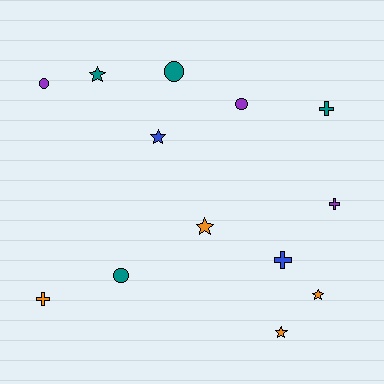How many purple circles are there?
There are 2 purple circles.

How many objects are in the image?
There are 13 objects.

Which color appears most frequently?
Orange, with 4 objects.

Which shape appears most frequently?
Star, with 5 objects.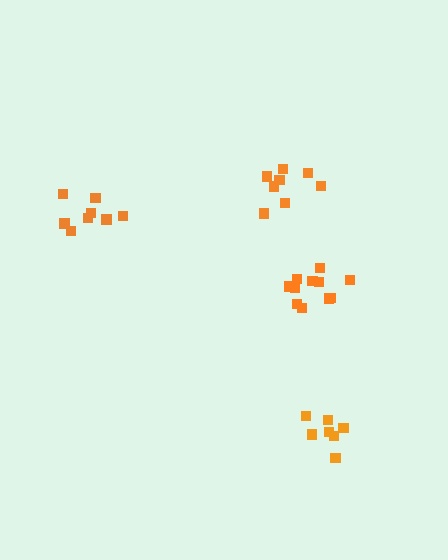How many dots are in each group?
Group 1: 7 dots, Group 2: 8 dots, Group 3: 11 dots, Group 4: 8 dots (34 total).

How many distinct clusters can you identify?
There are 4 distinct clusters.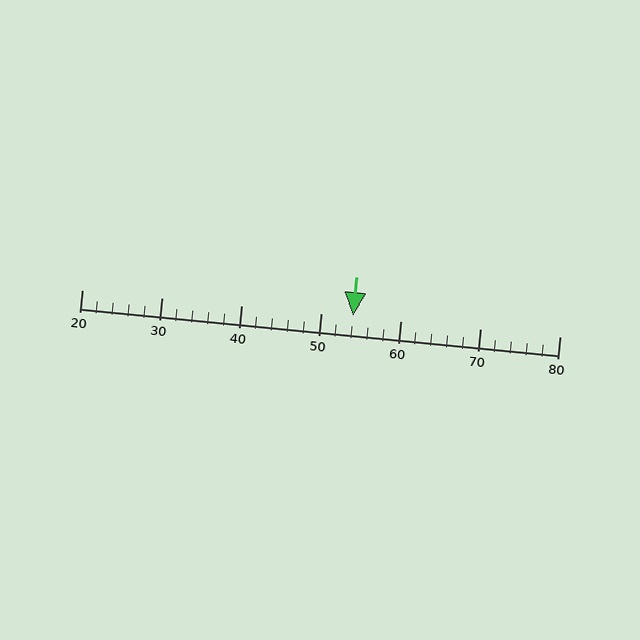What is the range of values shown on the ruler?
The ruler shows values from 20 to 80.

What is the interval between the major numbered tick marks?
The major tick marks are spaced 10 units apart.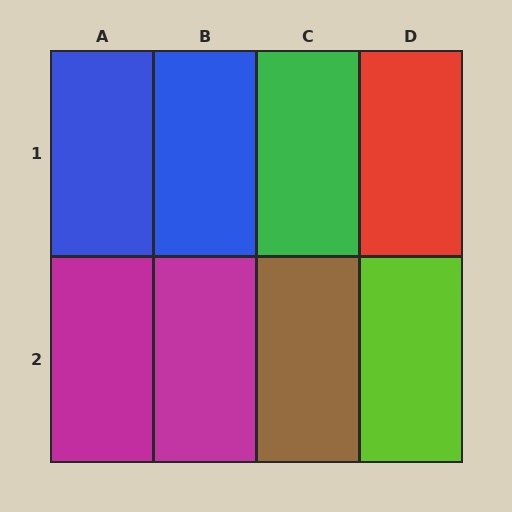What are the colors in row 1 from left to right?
Blue, blue, green, red.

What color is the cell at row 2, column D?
Lime.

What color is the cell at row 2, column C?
Brown.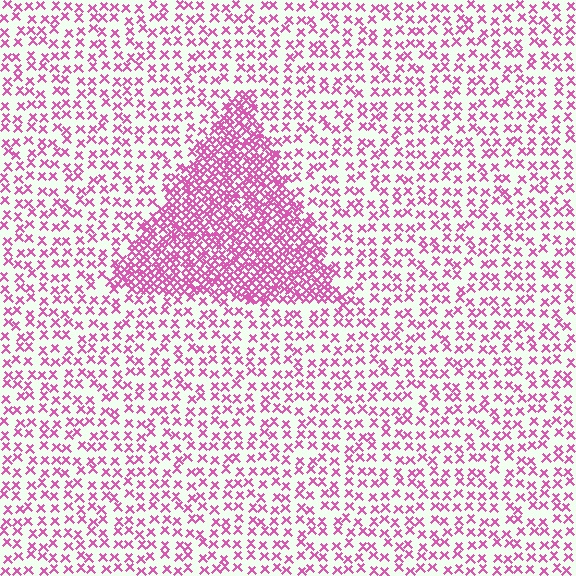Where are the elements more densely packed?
The elements are more densely packed inside the triangle boundary.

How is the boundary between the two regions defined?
The boundary is defined by a change in element density (approximately 2.6x ratio). All elements are the same color, size, and shape.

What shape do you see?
I see a triangle.